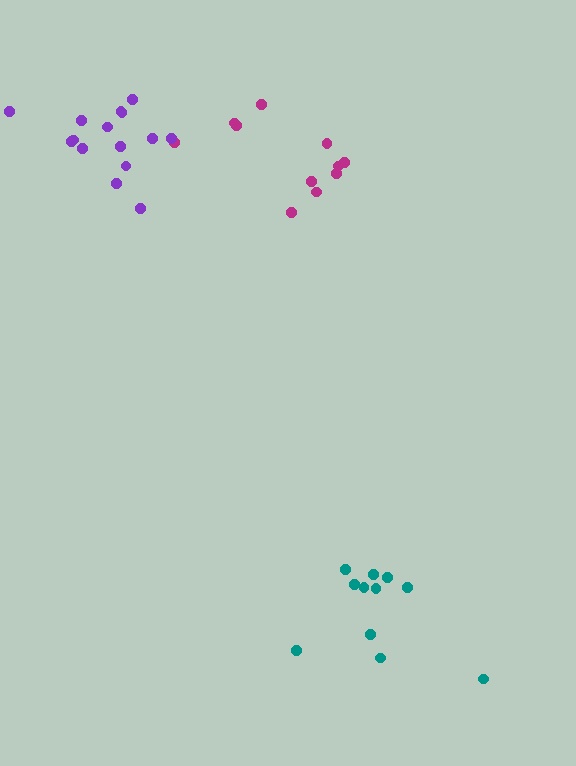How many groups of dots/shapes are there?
There are 3 groups.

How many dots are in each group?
Group 1: 11 dots, Group 2: 11 dots, Group 3: 15 dots (37 total).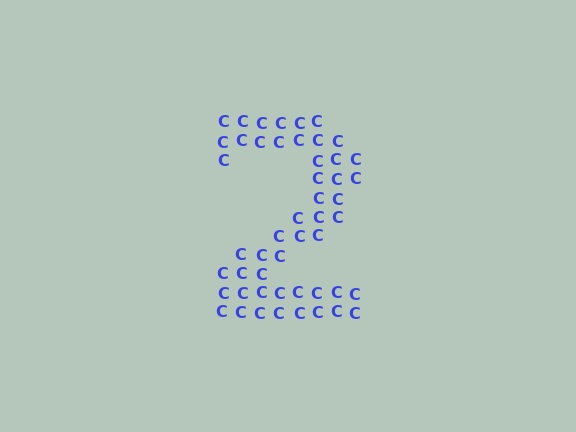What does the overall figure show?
The overall figure shows the digit 2.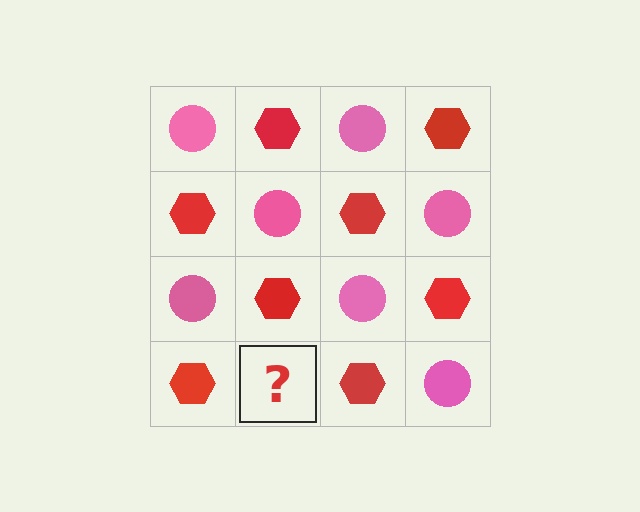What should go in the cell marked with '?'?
The missing cell should contain a pink circle.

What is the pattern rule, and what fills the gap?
The rule is that it alternates pink circle and red hexagon in a checkerboard pattern. The gap should be filled with a pink circle.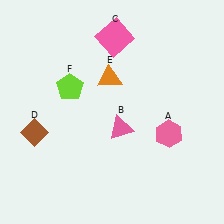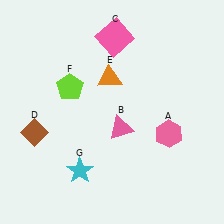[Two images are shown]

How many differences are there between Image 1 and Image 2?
There is 1 difference between the two images.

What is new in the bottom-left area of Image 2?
A cyan star (G) was added in the bottom-left area of Image 2.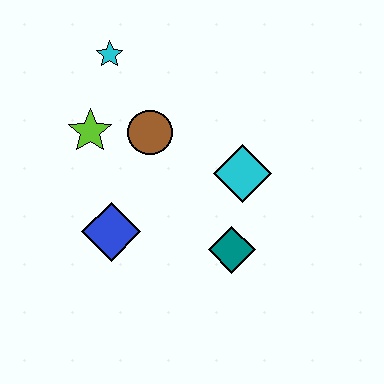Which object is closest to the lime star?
The brown circle is closest to the lime star.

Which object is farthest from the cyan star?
The teal diamond is farthest from the cyan star.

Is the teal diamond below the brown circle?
Yes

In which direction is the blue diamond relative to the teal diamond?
The blue diamond is to the left of the teal diamond.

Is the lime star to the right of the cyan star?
No